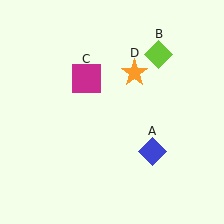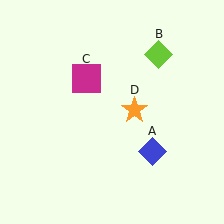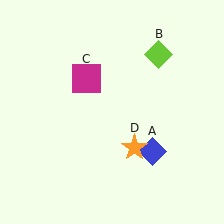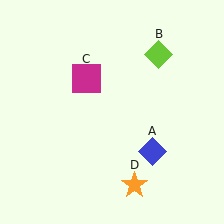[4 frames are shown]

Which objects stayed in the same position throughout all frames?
Blue diamond (object A) and lime diamond (object B) and magenta square (object C) remained stationary.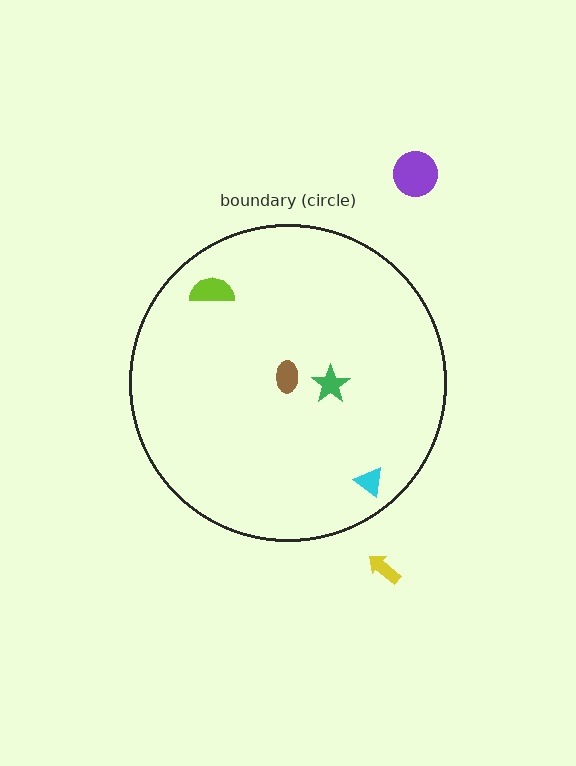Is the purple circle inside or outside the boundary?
Outside.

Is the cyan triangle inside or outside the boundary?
Inside.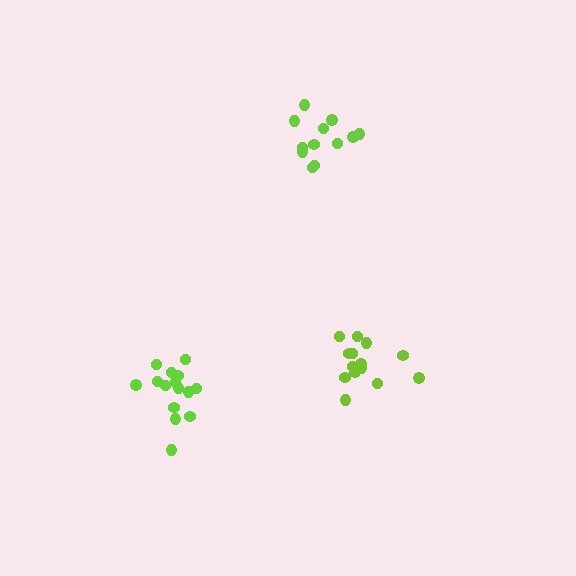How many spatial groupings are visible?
There are 3 spatial groupings.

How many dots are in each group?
Group 1: 14 dots, Group 2: 12 dots, Group 3: 15 dots (41 total).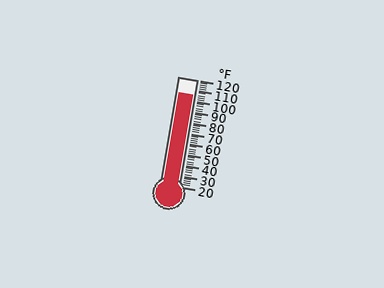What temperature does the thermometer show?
The thermometer shows approximately 106°F.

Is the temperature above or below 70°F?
The temperature is above 70°F.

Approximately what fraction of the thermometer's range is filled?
The thermometer is filled to approximately 85% of its range.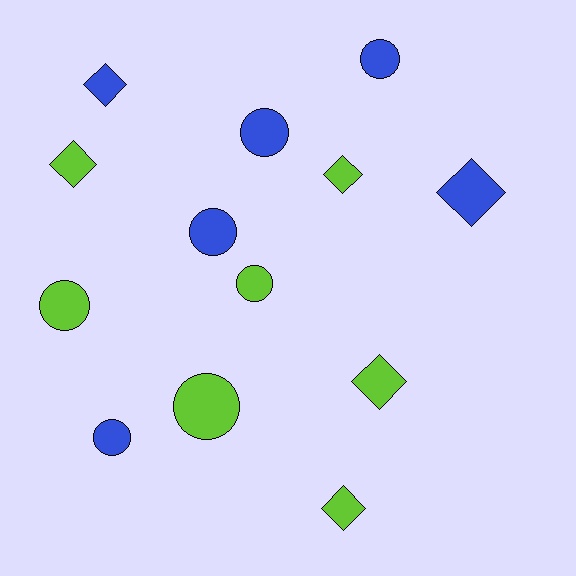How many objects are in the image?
There are 13 objects.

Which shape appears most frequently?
Circle, with 7 objects.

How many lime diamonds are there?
There are 4 lime diamonds.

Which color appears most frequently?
Lime, with 7 objects.